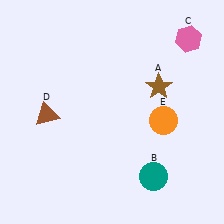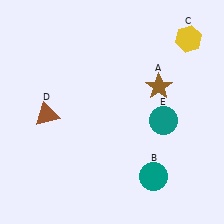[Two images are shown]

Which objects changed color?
C changed from pink to yellow. E changed from orange to teal.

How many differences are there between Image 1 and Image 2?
There are 2 differences between the two images.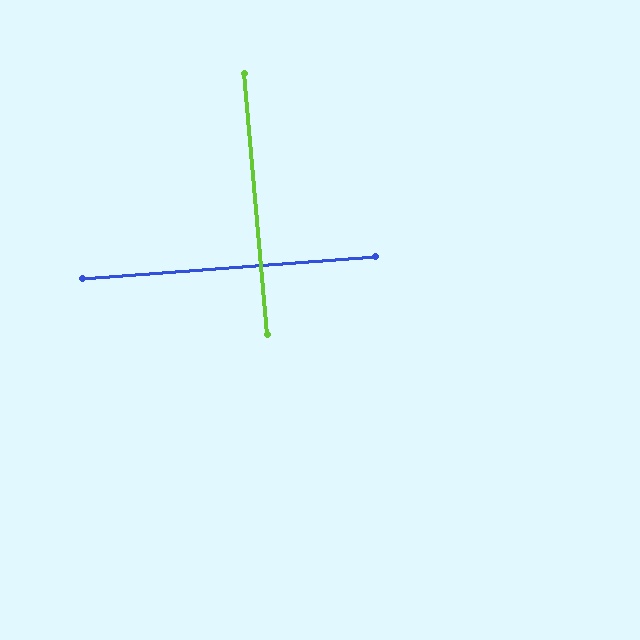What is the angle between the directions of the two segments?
Approximately 89 degrees.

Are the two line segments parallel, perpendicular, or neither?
Perpendicular — they meet at approximately 89°.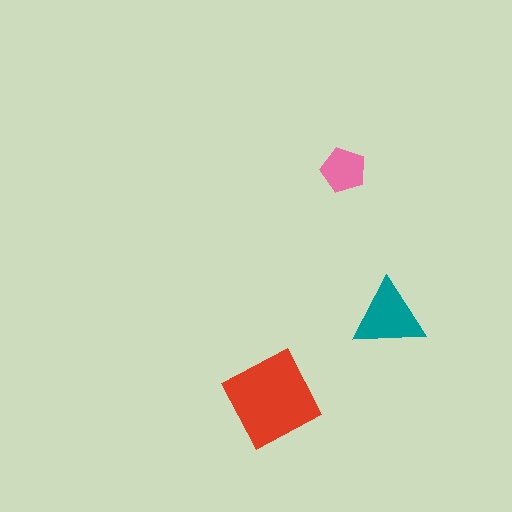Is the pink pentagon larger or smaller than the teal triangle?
Smaller.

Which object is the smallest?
The pink pentagon.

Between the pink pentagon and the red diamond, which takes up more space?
The red diamond.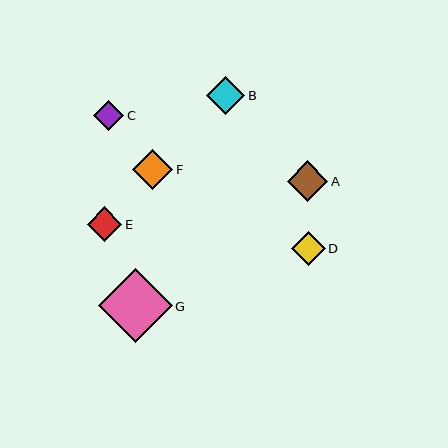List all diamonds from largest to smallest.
From largest to smallest: G, A, F, B, E, D, C.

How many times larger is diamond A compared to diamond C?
Diamond A is approximately 1.3 times the size of diamond C.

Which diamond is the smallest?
Diamond C is the smallest with a size of approximately 30 pixels.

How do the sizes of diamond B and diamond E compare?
Diamond B and diamond E are approximately the same size.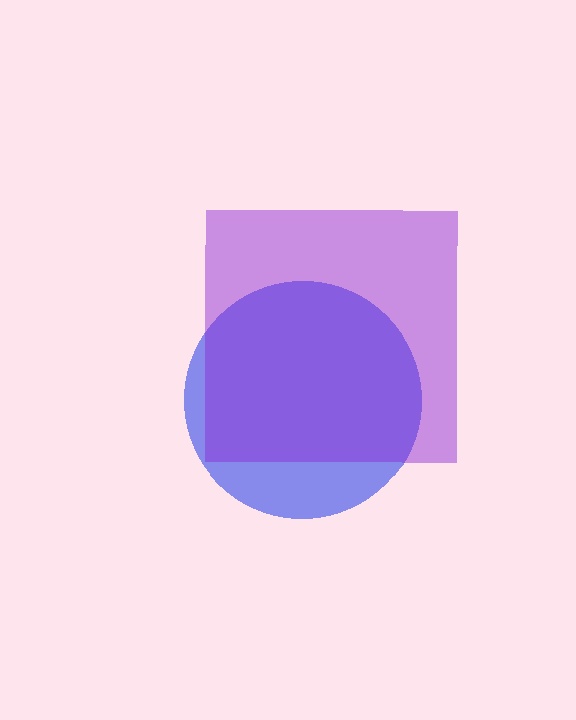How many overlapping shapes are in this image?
There are 2 overlapping shapes in the image.